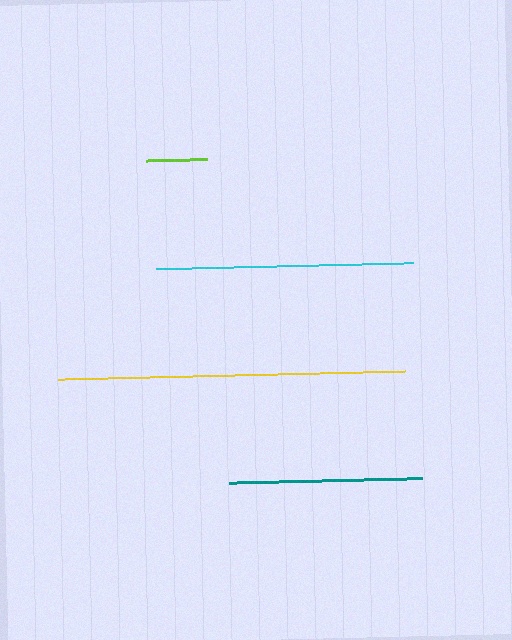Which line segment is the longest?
The yellow line is the longest at approximately 347 pixels.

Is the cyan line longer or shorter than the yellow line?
The yellow line is longer than the cyan line.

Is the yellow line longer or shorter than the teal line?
The yellow line is longer than the teal line.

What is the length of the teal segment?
The teal segment is approximately 193 pixels long.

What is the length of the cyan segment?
The cyan segment is approximately 257 pixels long.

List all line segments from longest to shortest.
From longest to shortest: yellow, cyan, teal, lime.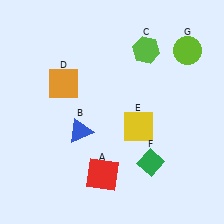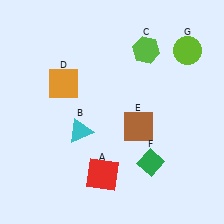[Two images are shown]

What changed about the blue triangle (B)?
In Image 1, B is blue. In Image 2, it changed to cyan.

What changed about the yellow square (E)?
In Image 1, E is yellow. In Image 2, it changed to brown.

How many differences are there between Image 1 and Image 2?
There are 2 differences between the two images.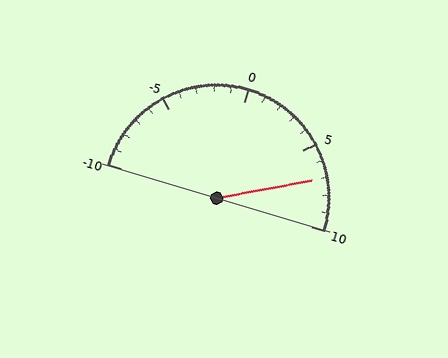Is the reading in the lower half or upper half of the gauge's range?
The reading is in the upper half of the range (-10 to 10).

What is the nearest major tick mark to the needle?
The nearest major tick mark is 5.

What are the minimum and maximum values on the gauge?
The gauge ranges from -10 to 10.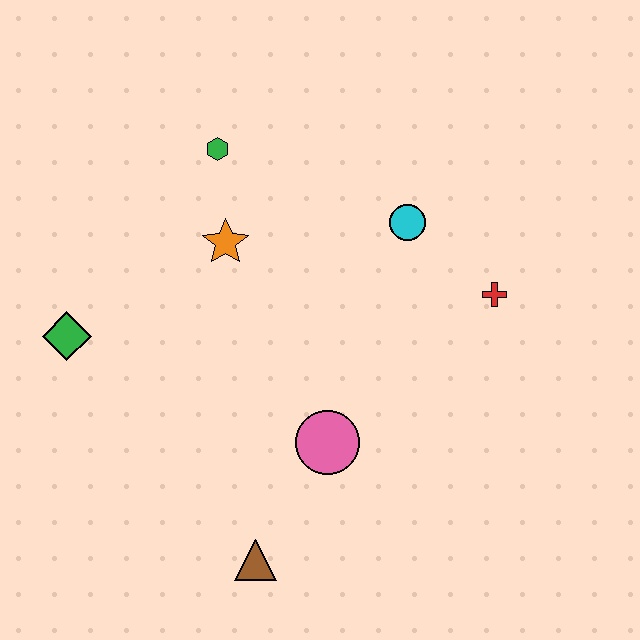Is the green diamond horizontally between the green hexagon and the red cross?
No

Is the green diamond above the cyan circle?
No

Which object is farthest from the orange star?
The brown triangle is farthest from the orange star.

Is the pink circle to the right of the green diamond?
Yes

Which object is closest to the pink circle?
The brown triangle is closest to the pink circle.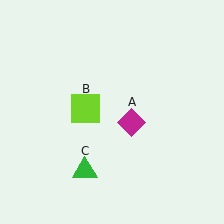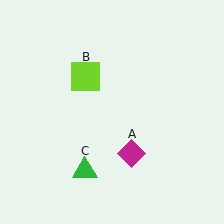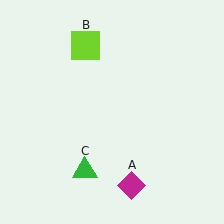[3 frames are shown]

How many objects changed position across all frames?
2 objects changed position: magenta diamond (object A), lime square (object B).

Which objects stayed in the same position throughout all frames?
Green triangle (object C) remained stationary.